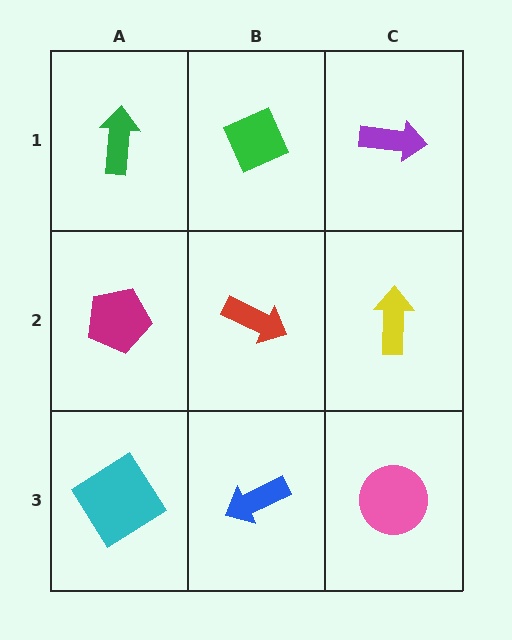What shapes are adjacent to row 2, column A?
A green arrow (row 1, column A), a cyan diamond (row 3, column A), a red arrow (row 2, column B).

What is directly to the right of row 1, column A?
A green diamond.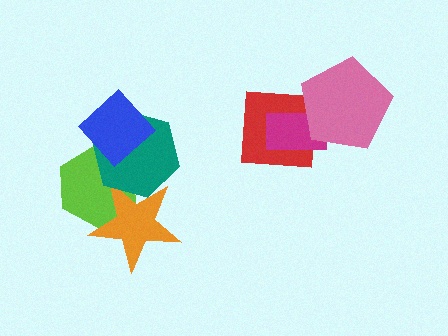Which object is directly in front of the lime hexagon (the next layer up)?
The orange star is directly in front of the lime hexagon.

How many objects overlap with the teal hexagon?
3 objects overlap with the teal hexagon.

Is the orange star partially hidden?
Yes, it is partially covered by another shape.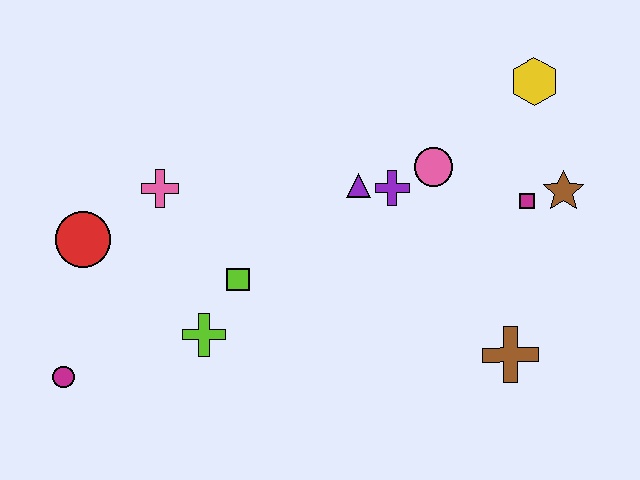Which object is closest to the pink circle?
The purple cross is closest to the pink circle.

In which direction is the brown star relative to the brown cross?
The brown star is above the brown cross.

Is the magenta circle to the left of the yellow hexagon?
Yes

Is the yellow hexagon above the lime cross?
Yes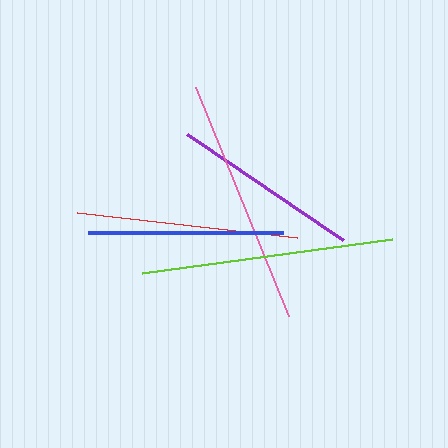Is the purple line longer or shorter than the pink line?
The pink line is longer than the purple line.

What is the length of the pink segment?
The pink segment is approximately 246 pixels long.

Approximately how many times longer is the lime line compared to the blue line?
The lime line is approximately 1.3 times the length of the blue line.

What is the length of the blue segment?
The blue segment is approximately 195 pixels long.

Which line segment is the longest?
The lime line is the longest at approximately 252 pixels.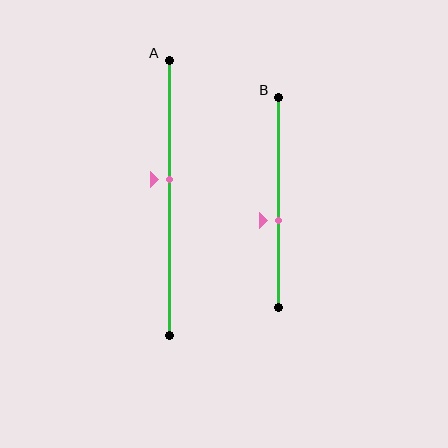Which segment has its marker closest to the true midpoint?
Segment A has its marker closest to the true midpoint.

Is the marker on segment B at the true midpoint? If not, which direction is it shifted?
No, the marker on segment B is shifted downward by about 9% of the segment length.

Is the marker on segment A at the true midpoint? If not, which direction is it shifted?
No, the marker on segment A is shifted upward by about 7% of the segment length.